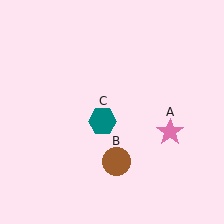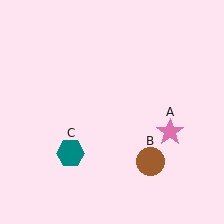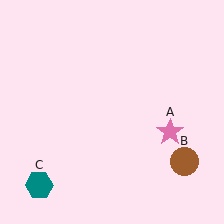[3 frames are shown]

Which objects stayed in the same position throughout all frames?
Pink star (object A) remained stationary.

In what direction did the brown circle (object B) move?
The brown circle (object B) moved right.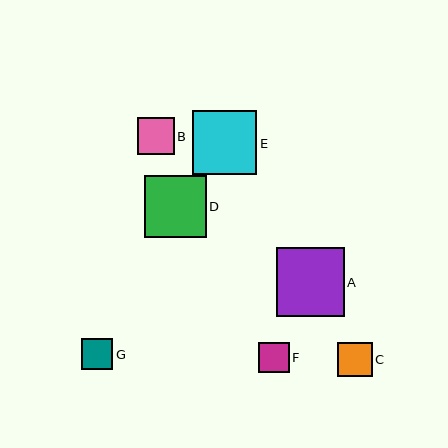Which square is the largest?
Square A is the largest with a size of approximately 68 pixels.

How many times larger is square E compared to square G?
Square E is approximately 2.1 times the size of square G.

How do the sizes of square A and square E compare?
Square A and square E are approximately the same size.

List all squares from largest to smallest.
From largest to smallest: A, E, D, B, C, G, F.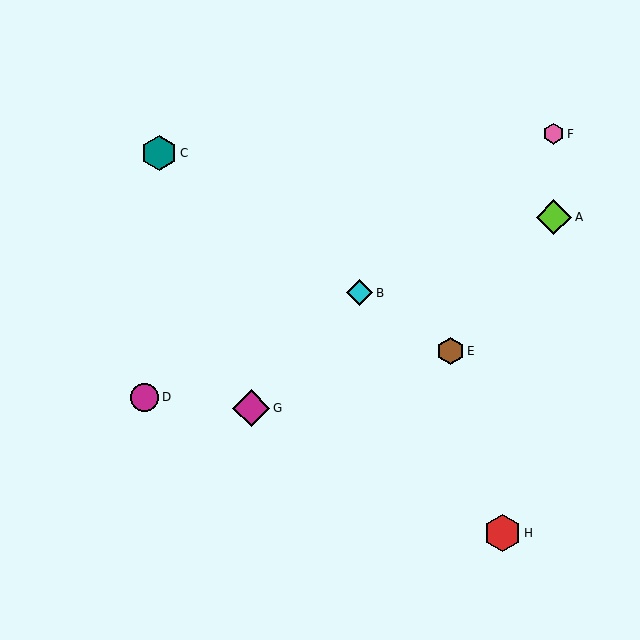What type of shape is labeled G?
Shape G is a magenta diamond.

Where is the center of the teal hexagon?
The center of the teal hexagon is at (159, 153).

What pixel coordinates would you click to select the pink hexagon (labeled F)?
Click at (554, 134) to select the pink hexagon F.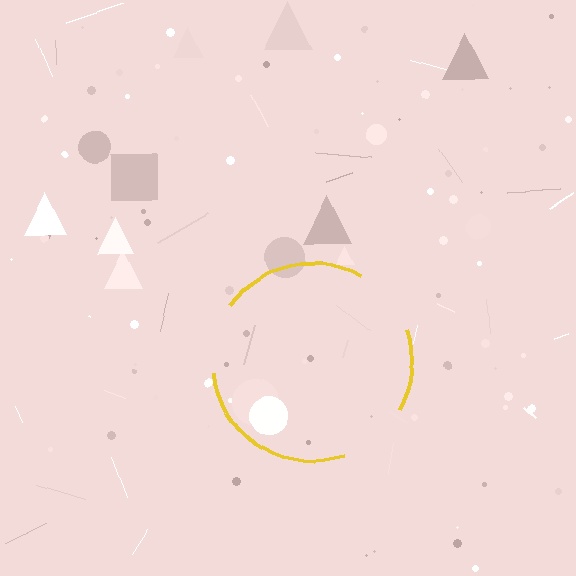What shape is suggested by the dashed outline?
The dashed outline suggests a circle.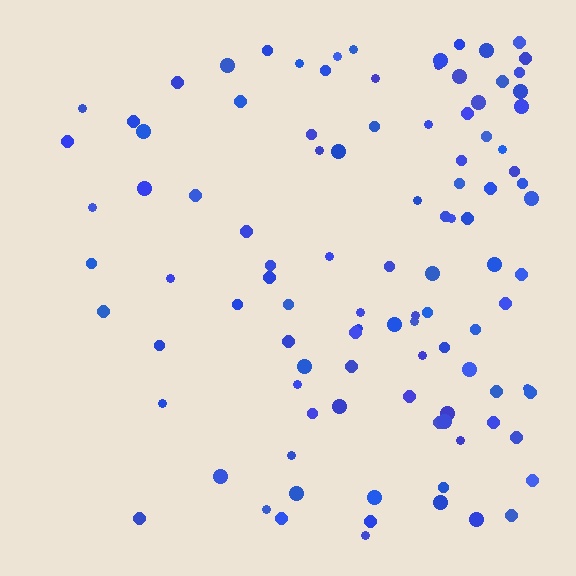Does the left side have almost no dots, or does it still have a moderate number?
Still a moderate number, just noticeably fewer than the right.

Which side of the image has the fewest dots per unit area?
The left.